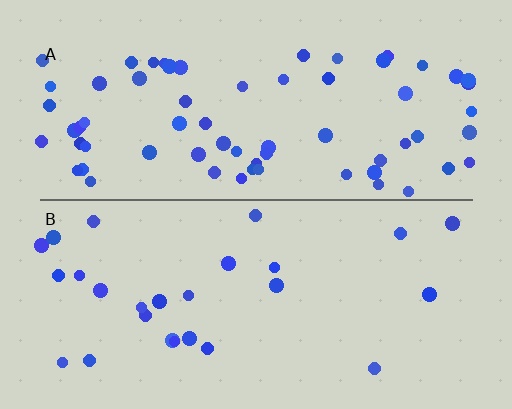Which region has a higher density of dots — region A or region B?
A (the top).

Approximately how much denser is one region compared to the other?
Approximately 2.5× — region A over region B.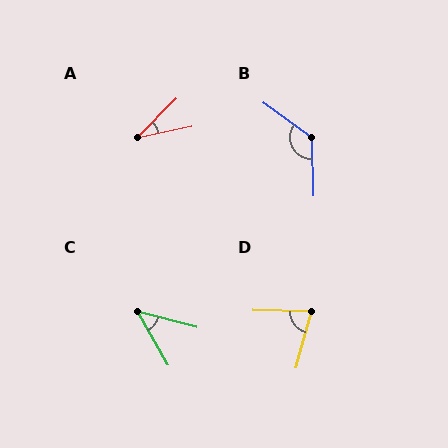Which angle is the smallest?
A, at approximately 33 degrees.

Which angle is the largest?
B, at approximately 127 degrees.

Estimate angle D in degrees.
Approximately 76 degrees.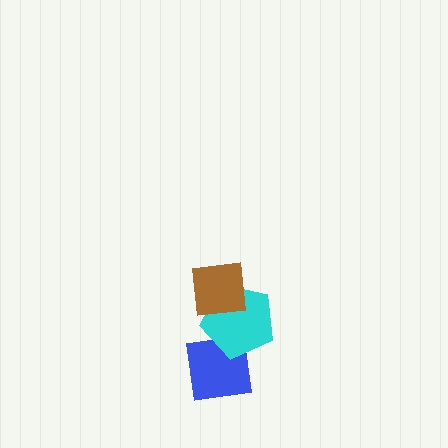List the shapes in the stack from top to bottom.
From top to bottom: the brown square, the cyan pentagon, the blue square.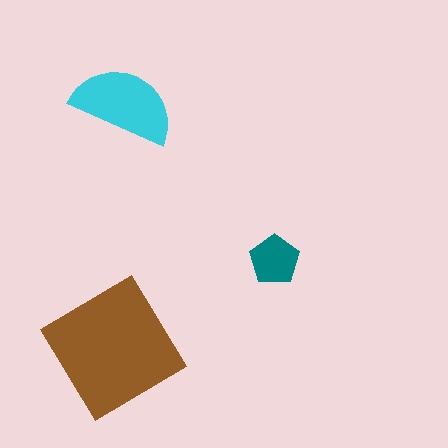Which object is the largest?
The brown diamond.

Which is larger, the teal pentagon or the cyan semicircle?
The cyan semicircle.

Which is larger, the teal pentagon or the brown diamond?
The brown diamond.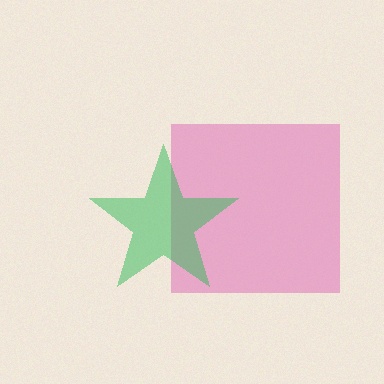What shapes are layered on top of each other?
The layered shapes are: a pink square, a green star.